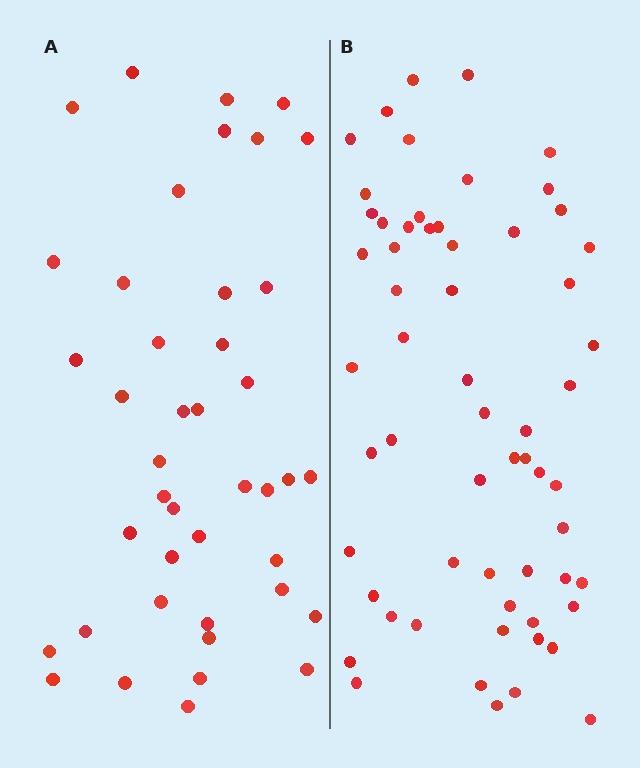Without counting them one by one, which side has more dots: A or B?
Region B (the right region) has more dots.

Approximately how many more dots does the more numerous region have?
Region B has approximately 20 more dots than region A.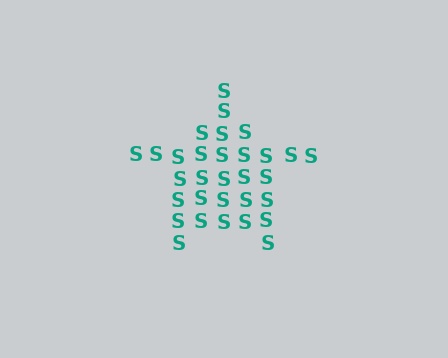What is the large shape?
The large shape is a star.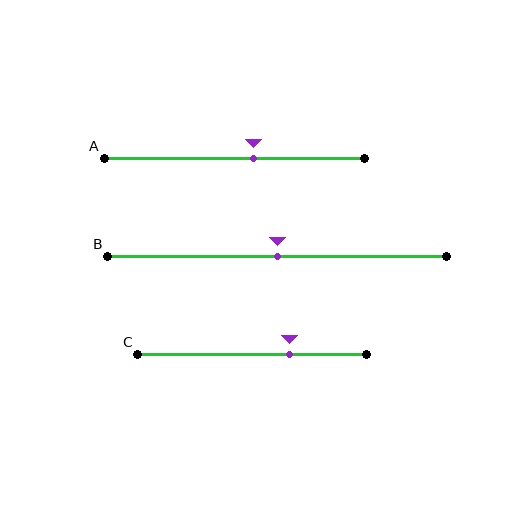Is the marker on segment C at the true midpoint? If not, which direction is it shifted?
No, the marker on segment C is shifted to the right by about 16% of the segment length.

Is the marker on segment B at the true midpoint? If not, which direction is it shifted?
Yes, the marker on segment B is at the true midpoint.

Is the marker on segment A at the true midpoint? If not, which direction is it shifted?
No, the marker on segment A is shifted to the right by about 7% of the segment length.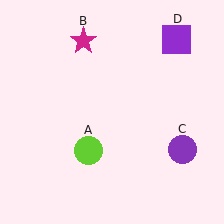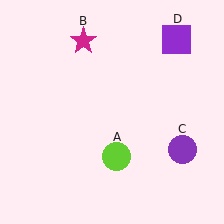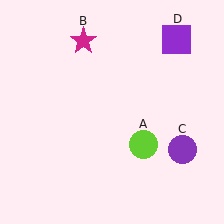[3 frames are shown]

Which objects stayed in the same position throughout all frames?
Magenta star (object B) and purple circle (object C) and purple square (object D) remained stationary.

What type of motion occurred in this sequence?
The lime circle (object A) rotated counterclockwise around the center of the scene.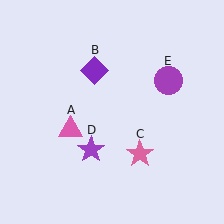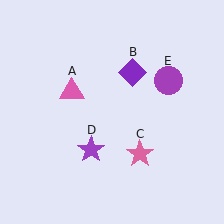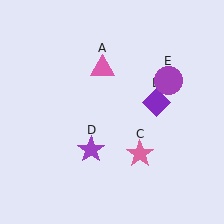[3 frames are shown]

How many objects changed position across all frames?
2 objects changed position: pink triangle (object A), purple diamond (object B).